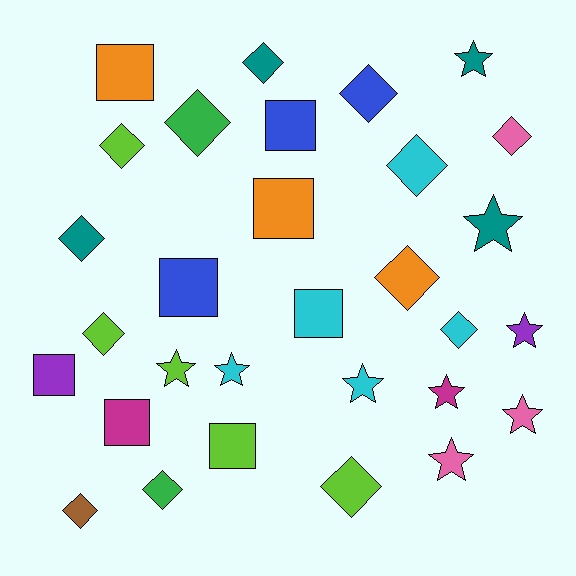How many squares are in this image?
There are 8 squares.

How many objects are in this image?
There are 30 objects.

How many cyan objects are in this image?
There are 5 cyan objects.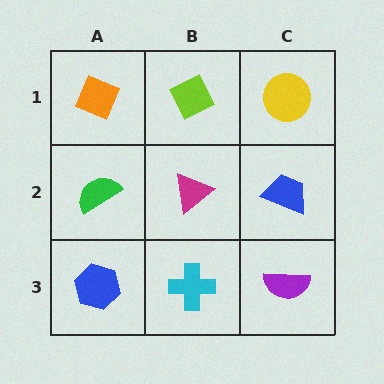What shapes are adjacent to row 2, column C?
A yellow circle (row 1, column C), a purple semicircle (row 3, column C), a magenta triangle (row 2, column B).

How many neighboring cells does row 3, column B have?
3.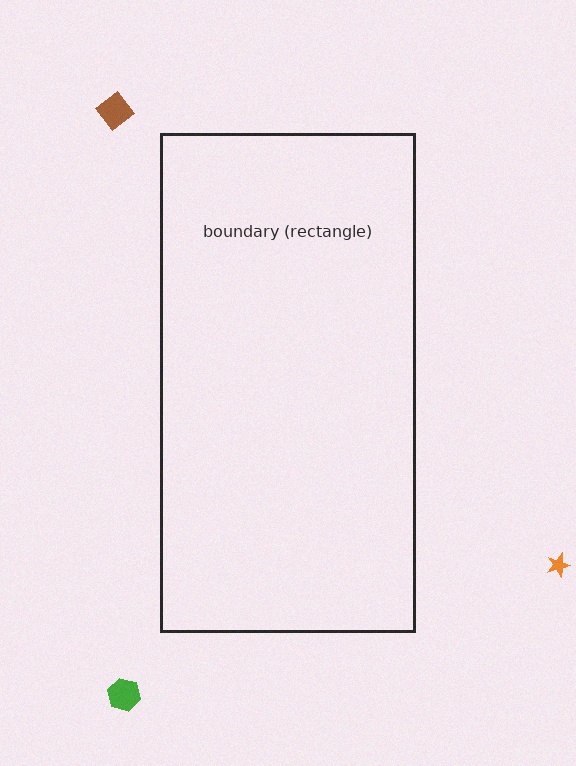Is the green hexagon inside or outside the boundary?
Outside.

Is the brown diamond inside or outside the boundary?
Outside.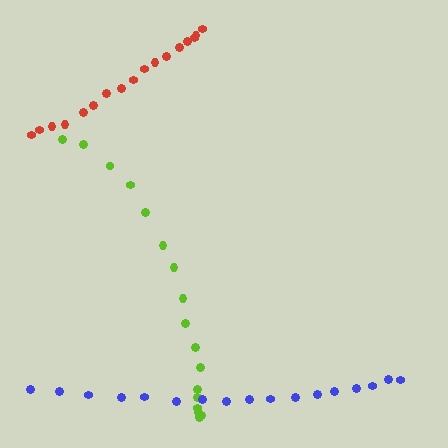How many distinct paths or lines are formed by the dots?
There are 3 distinct paths.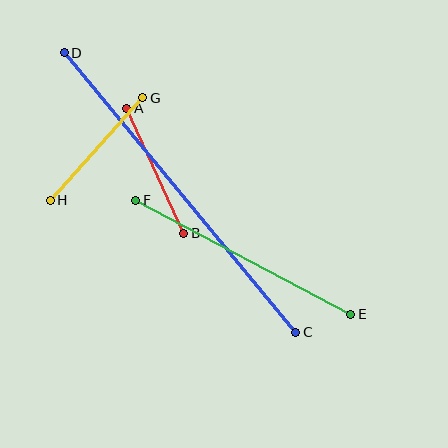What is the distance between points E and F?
The distance is approximately 243 pixels.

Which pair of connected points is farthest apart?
Points C and D are farthest apart.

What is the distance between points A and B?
The distance is approximately 137 pixels.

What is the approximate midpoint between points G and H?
The midpoint is at approximately (96, 149) pixels.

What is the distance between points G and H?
The distance is approximately 139 pixels.